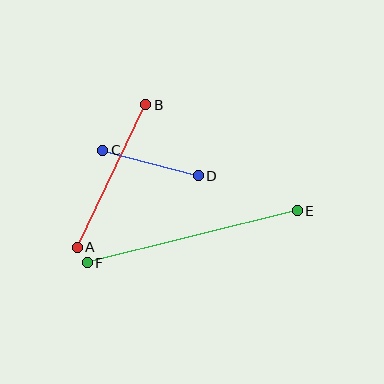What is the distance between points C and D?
The distance is approximately 99 pixels.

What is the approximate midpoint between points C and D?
The midpoint is at approximately (151, 163) pixels.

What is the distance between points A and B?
The distance is approximately 158 pixels.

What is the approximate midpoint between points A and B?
The midpoint is at approximately (111, 176) pixels.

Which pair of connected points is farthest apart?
Points E and F are farthest apart.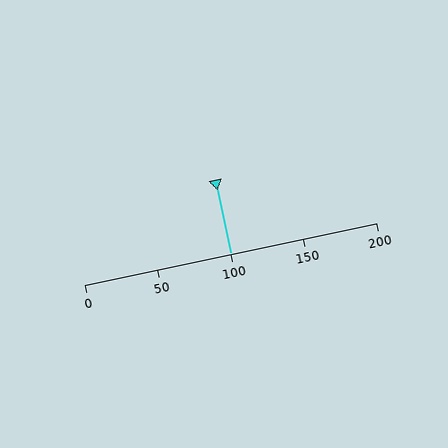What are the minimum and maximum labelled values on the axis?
The axis runs from 0 to 200.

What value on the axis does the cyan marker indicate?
The marker indicates approximately 100.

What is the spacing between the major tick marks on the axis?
The major ticks are spaced 50 apart.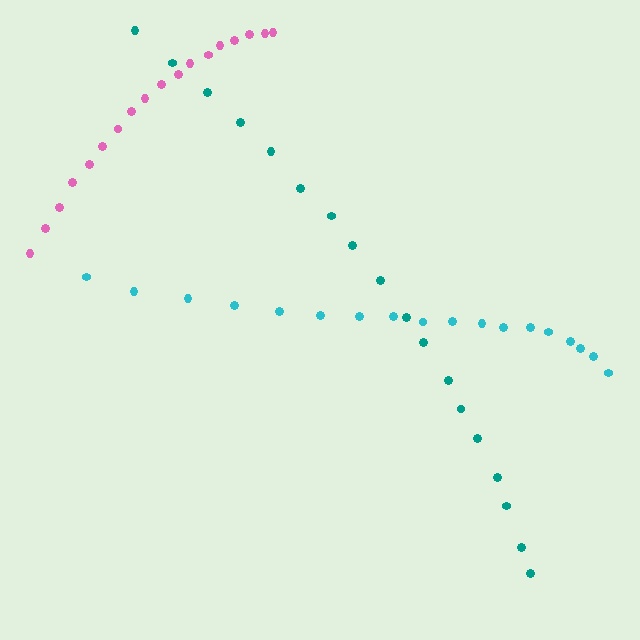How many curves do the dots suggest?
There are 3 distinct paths.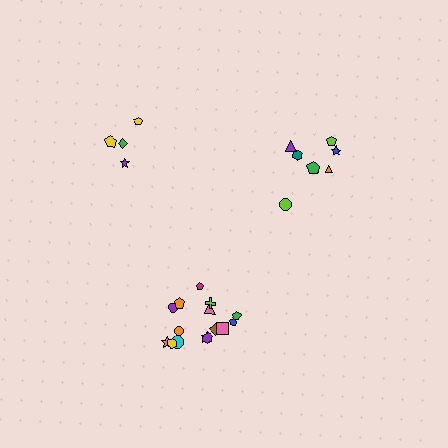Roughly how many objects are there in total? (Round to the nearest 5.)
Roughly 25 objects in total.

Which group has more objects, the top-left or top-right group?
The top-right group.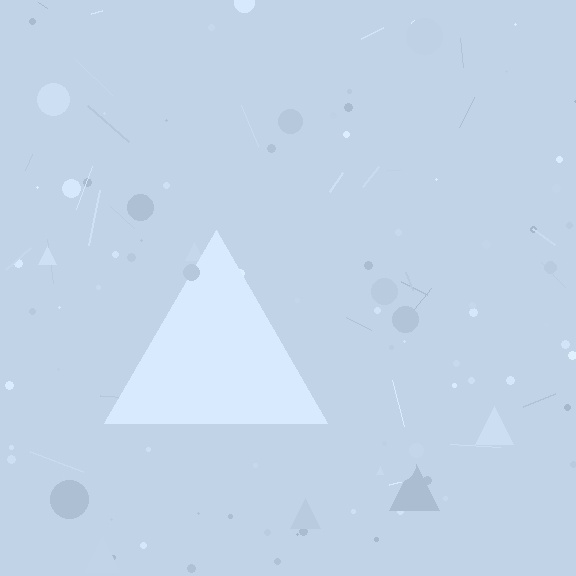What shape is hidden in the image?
A triangle is hidden in the image.